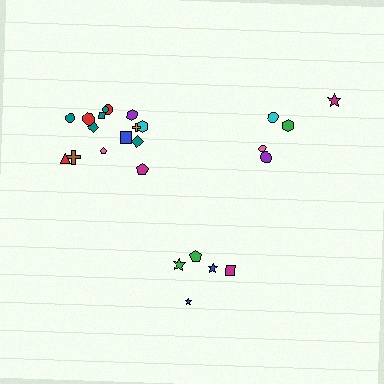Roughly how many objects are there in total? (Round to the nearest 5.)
Roughly 25 objects in total.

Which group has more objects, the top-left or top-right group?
The top-left group.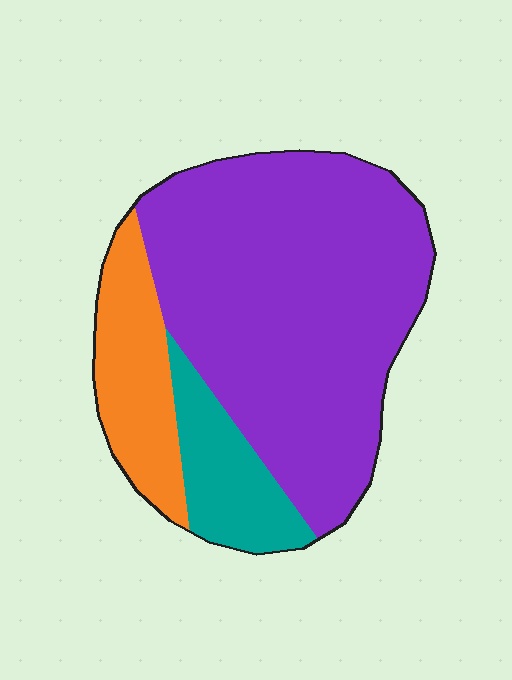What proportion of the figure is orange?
Orange takes up less than a quarter of the figure.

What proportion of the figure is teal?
Teal covers around 15% of the figure.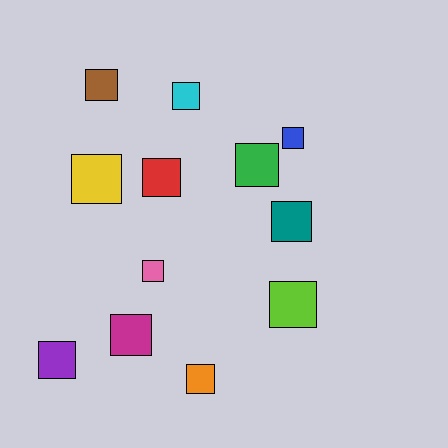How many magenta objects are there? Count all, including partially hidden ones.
There is 1 magenta object.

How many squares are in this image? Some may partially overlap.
There are 12 squares.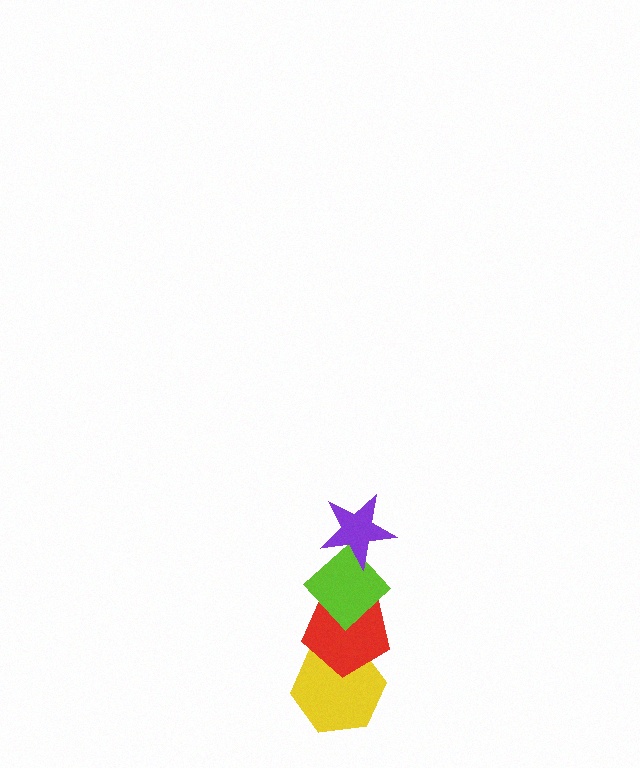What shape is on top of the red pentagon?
The lime diamond is on top of the red pentagon.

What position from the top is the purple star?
The purple star is 1st from the top.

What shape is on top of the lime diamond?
The purple star is on top of the lime diamond.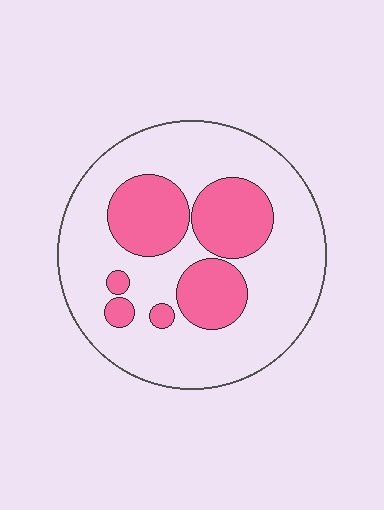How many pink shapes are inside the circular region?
6.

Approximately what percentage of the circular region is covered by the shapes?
Approximately 30%.